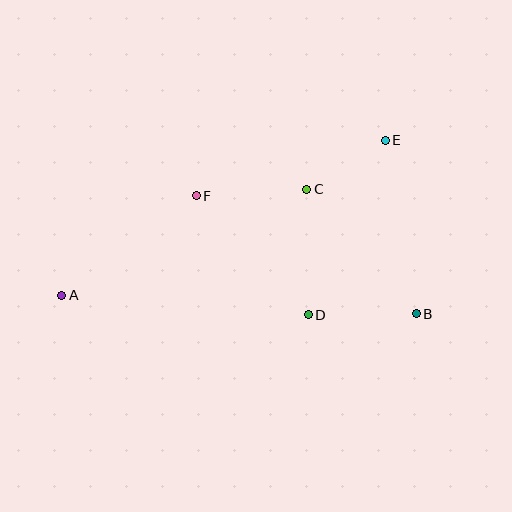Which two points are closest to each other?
Points C and E are closest to each other.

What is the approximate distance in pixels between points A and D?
The distance between A and D is approximately 247 pixels.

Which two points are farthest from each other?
Points A and E are farthest from each other.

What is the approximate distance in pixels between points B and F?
The distance between B and F is approximately 250 pixels.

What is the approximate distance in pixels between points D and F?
The distance between D and F is approximately 163 pixels.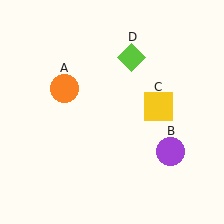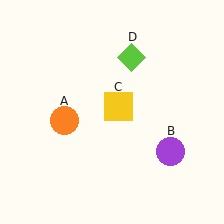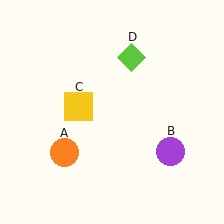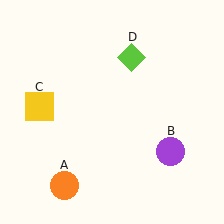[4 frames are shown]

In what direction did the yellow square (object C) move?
The yellow square (object C) moved left.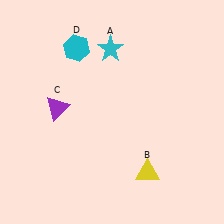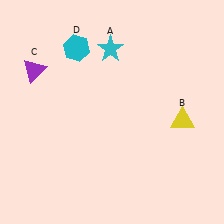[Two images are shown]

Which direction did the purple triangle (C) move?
The purple triangle (C) moved up.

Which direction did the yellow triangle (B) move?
The yellow triangle (B) moved up.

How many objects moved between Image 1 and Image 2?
2 objects moved between the two images.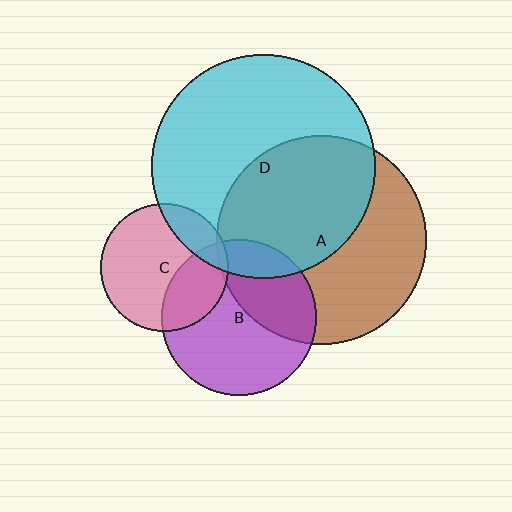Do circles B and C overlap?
Yes.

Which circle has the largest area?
Circle D (cyan).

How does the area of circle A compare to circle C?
Approximately 2.7 times.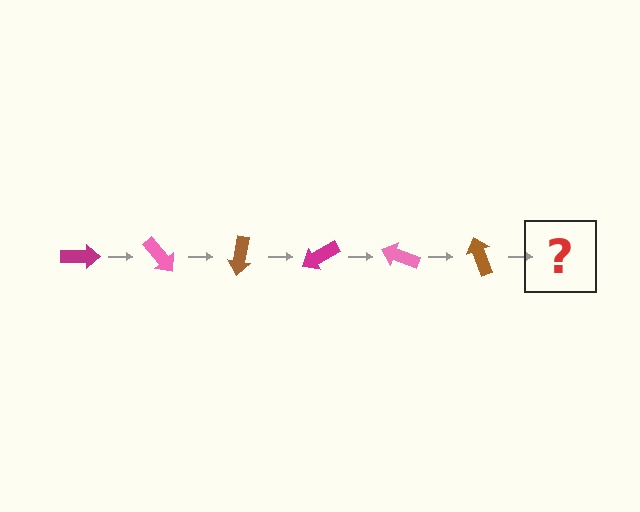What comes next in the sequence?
The next element should be a magenta arrow, rotated 300 degrees from the start.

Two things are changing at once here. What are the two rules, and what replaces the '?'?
The two rules are that it rotates 50 degrees each step and the color cycles through magenta, pink, and brown. The '?' should be a magenta arrow, rotated 300 degrees from the start.